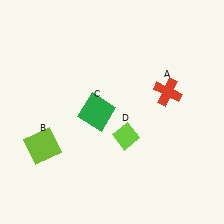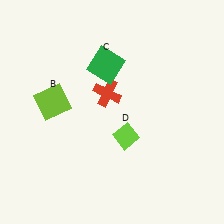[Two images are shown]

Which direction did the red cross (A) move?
The red cross (A) moved left.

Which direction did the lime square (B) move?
The lime square (B) moved up.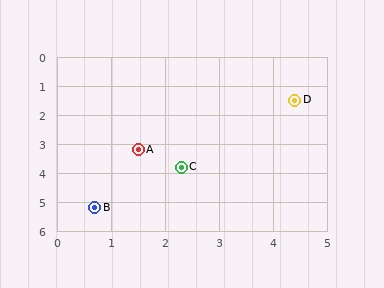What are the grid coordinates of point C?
Point C is at approximately (2.3, 3.8).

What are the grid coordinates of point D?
Point D is at approximately (4.4, 1.5).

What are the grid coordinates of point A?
Point A is at approximately (1.5, 3.2).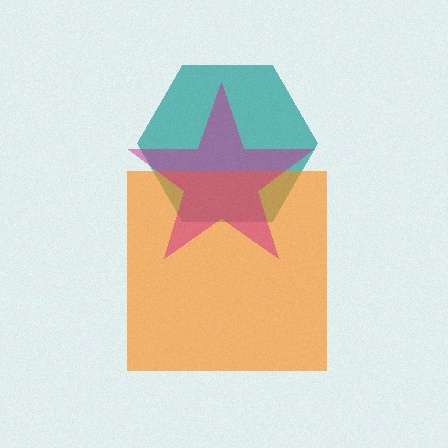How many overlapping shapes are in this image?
There are 3 overlapping shapes in the image.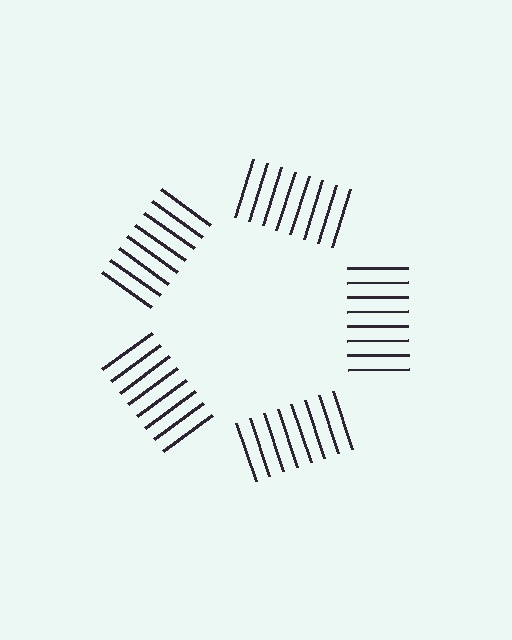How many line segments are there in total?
40 — 8 along each of the 5 edges.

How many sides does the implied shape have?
5 sides — the line-ends trace a pentagon.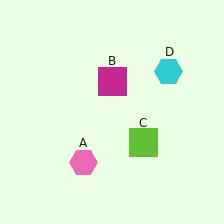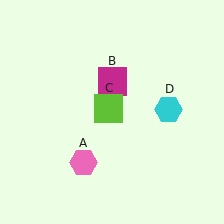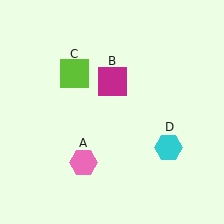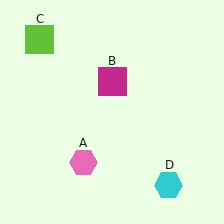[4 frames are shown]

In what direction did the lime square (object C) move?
The lime square (object C) moved up and to the left.